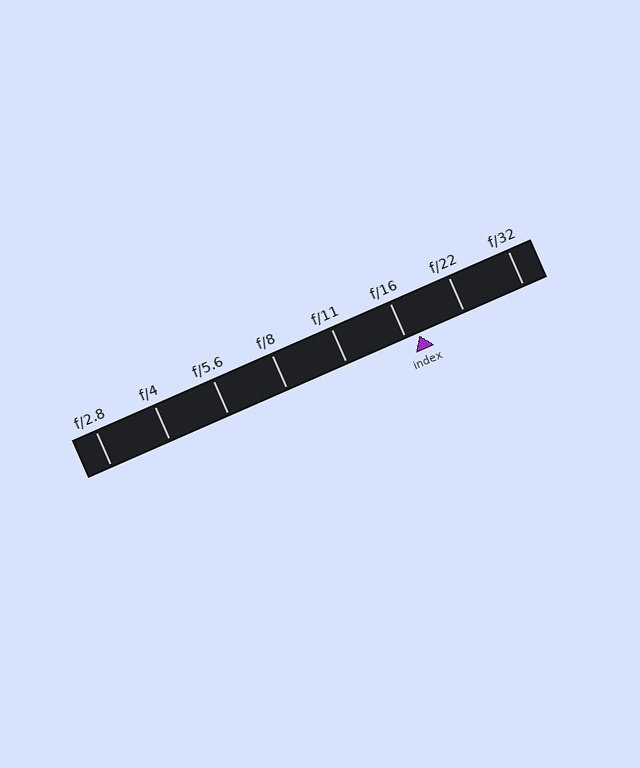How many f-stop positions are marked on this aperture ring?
There are 8 f-stop positions marked.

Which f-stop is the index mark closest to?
The index mark is closest to f/16.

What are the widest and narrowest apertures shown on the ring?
The widest aperture shown is f/2.8 and the narrowest is f/32.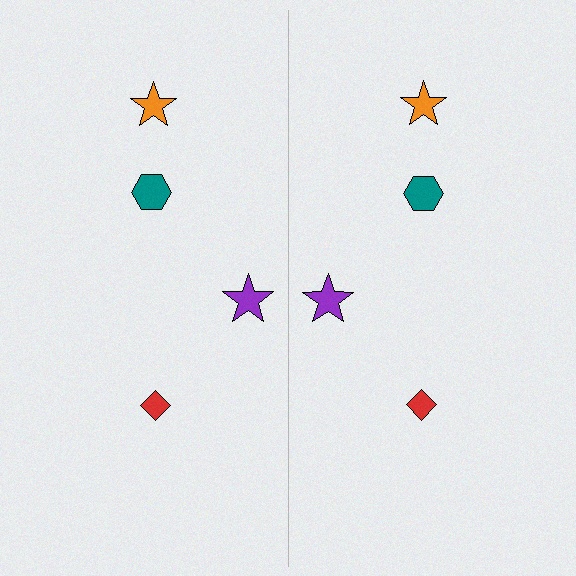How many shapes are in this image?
There are 8 shapes in this image.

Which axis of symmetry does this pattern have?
The pattern has a vertical axis of symmetry running through the center of the image.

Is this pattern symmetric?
Yes, this pattern has bilateral (reflection) symmetry.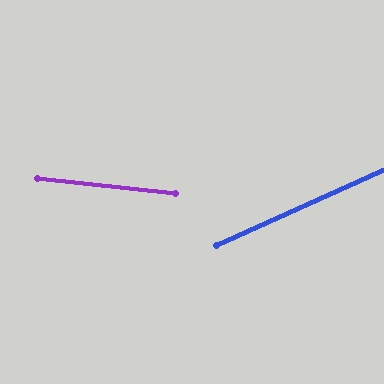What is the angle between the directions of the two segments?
Approximately 30 degrees.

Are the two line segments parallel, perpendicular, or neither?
Neither parallel nor perpendicular — they differ by about 30°.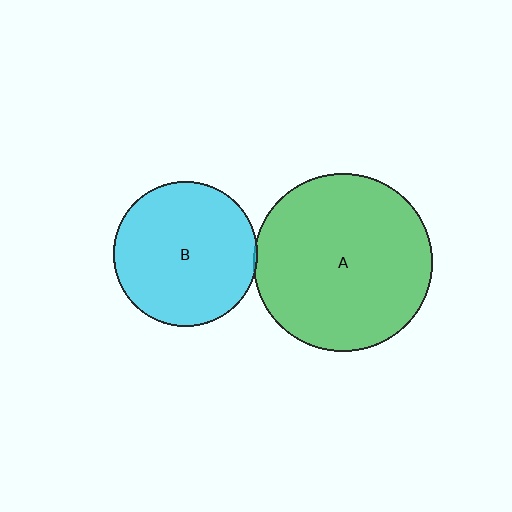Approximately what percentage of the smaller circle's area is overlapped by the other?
Approximately 5%.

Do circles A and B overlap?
Yes.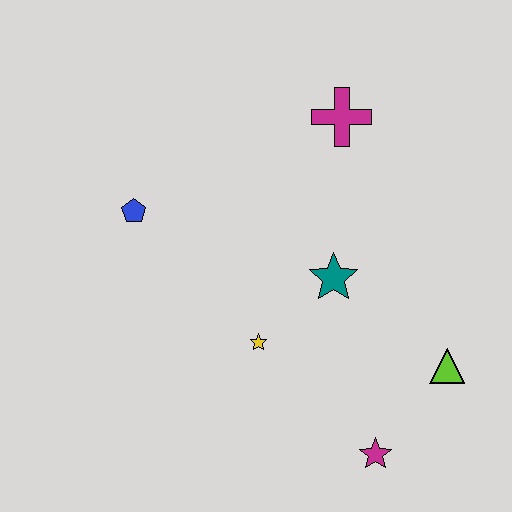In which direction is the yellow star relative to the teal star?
The yellow star is to the left of the teal star.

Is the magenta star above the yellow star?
No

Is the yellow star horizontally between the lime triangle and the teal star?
No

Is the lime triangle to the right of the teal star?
Yes